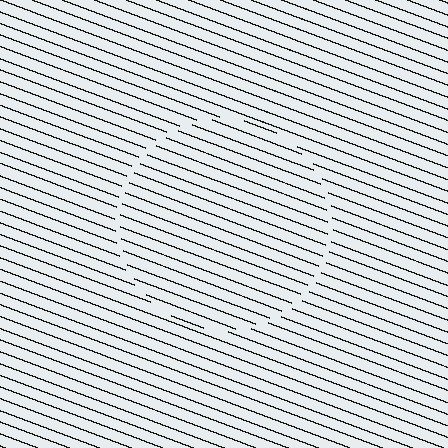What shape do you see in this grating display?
An illusory circle. The interior of the shape contains the same grating, shifted by half a period — the contour is defined by the phase discontinuity where line-ends from the inner and outer gratings abut.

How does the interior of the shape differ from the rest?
The interior of the shape contains the same grating, shifted by half a period — the contour is defined by the phase discontinuity where line-ends from the inner and outer gratings abut.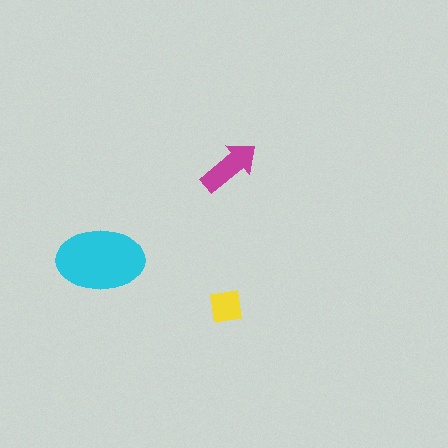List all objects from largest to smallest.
The cyan ellipse, the magenta arrow, the yellow square.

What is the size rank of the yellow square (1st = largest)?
3rd.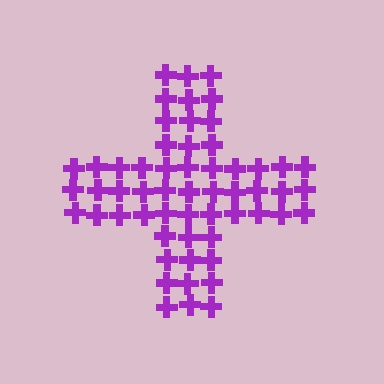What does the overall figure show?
The overall figure shows a cross.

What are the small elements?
The small elements are crosses.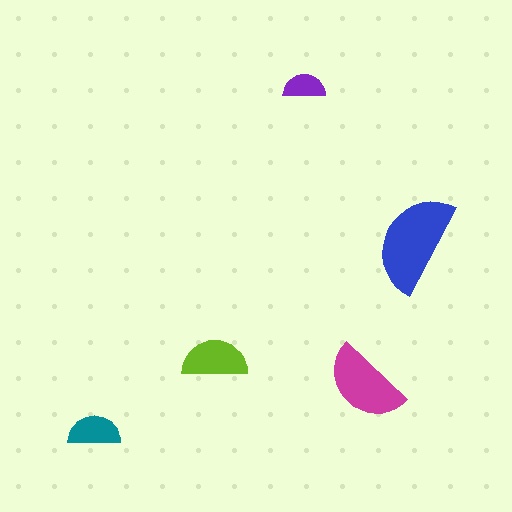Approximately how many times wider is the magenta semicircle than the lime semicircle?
About 1.5 times wider.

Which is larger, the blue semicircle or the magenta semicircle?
The blue one.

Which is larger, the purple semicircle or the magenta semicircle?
The magenta one.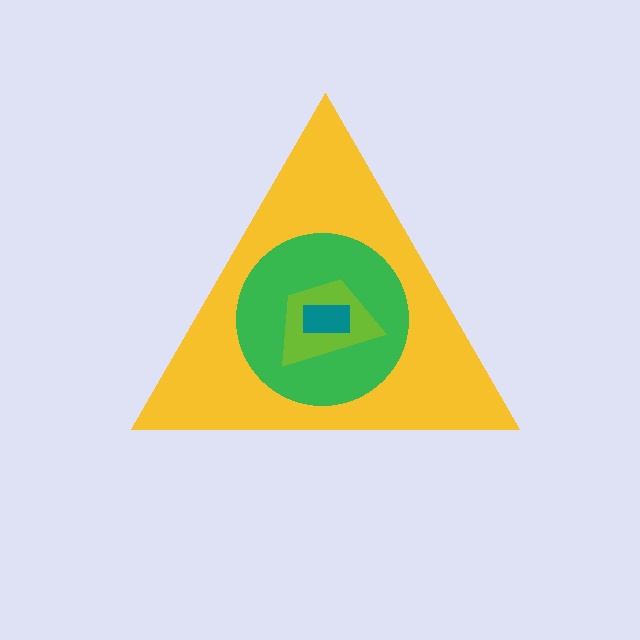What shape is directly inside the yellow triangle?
The green circle.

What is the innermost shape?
The teal rectangle.